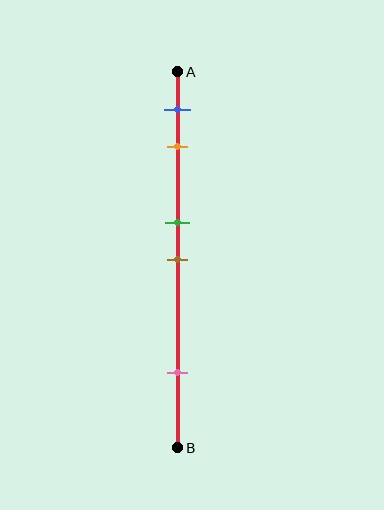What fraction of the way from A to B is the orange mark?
The orange mark is approximately 20% (0.2) of the way from A to B.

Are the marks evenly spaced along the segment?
No, the marks are not evenly spaced.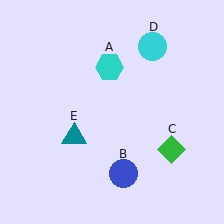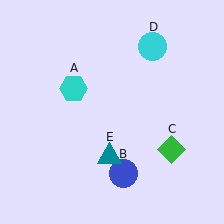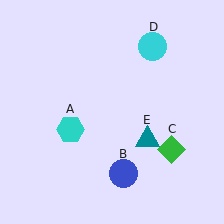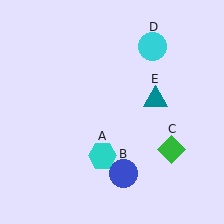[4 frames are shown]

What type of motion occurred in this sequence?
The cyan hexagon (object A), teal triangle (object E) rotated counterclockwise around the center of the scene.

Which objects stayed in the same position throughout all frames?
Blue circle (object B) and green diamond (object C) and cyan circle (object D) remained stationary.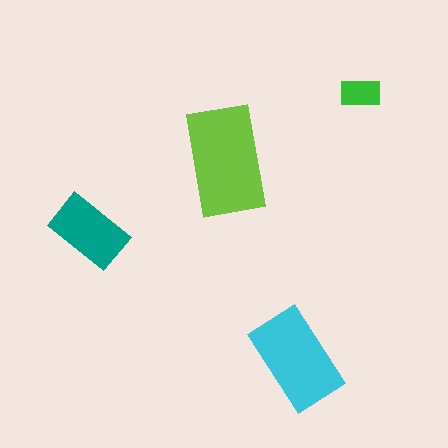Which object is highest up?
The green rectangle is topmost.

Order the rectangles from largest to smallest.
the lime one, the cyan one, the teal one, the green one.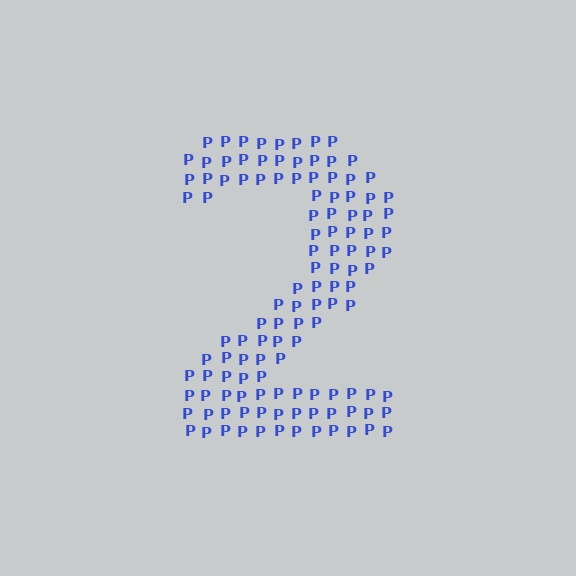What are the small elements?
The small elements are letter P's.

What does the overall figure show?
The overall figure shows the digit 2.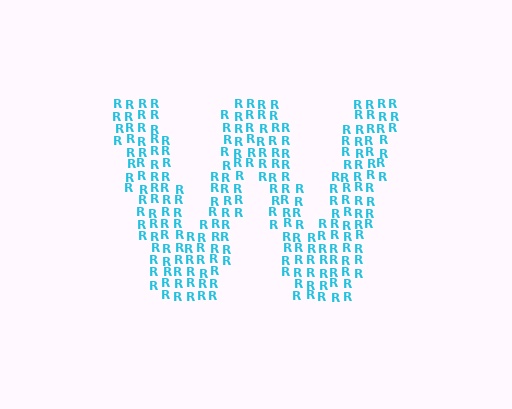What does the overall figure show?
The overall figure shows the letter W.